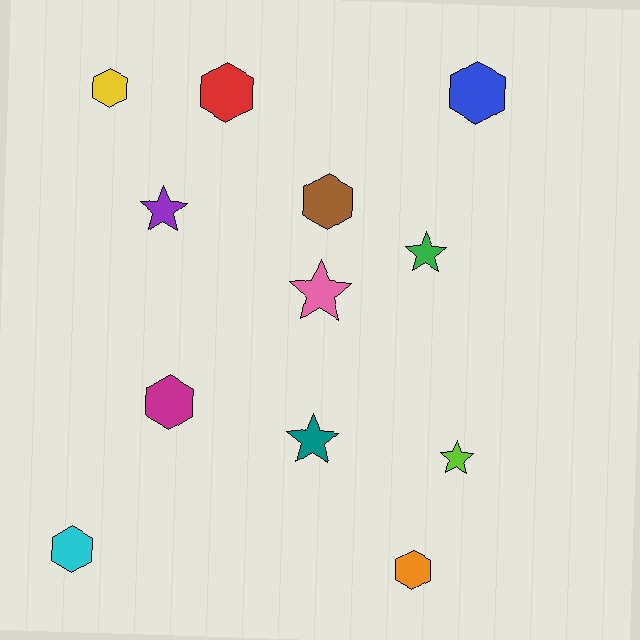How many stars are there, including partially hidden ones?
There are 5 stars.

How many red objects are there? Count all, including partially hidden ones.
There is 1 red object.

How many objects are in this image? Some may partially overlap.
There are 12 objects.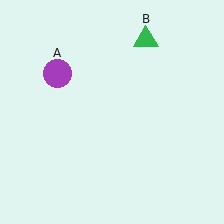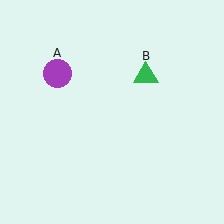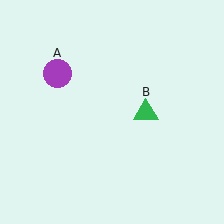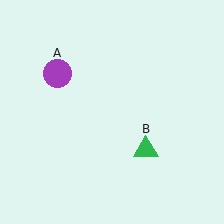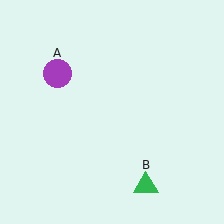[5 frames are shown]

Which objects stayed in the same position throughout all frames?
Purple circle (object A) remained stationary.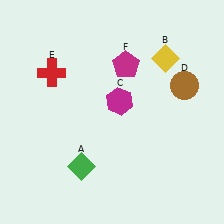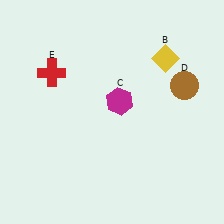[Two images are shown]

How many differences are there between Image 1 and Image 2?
There are 2 differences between the two images.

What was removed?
The green diamond (A), the magenta pentagon (F) were removed in Image 2.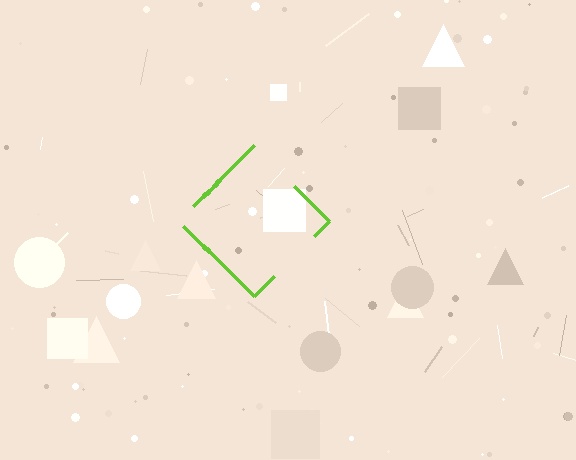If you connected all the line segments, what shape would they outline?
They would outline a diamond.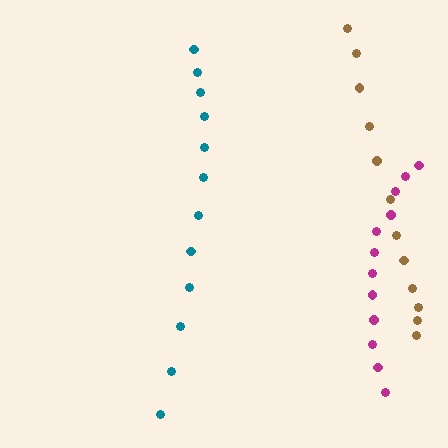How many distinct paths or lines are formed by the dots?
There are 3 distinct paths.